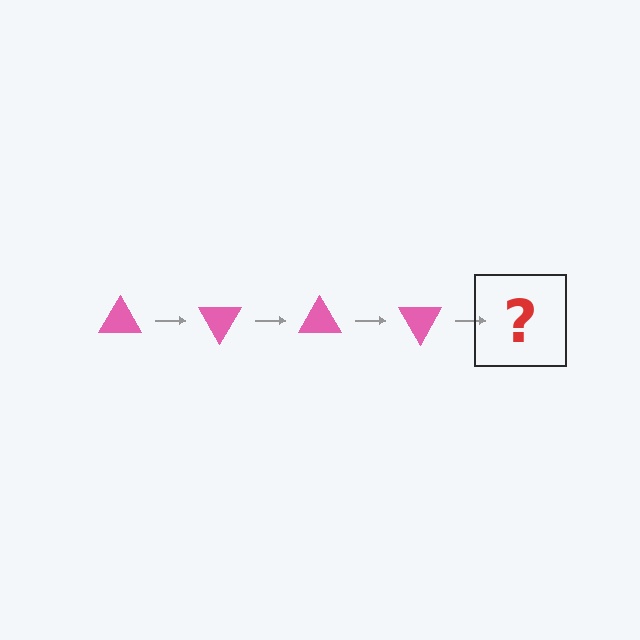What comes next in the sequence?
The next element should be a pink triangle rotated 240 degrees.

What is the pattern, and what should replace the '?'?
The pattern is that the triangle rotates 60 degrees each step. The '?' should be a pink triangle rotated 240 degrees.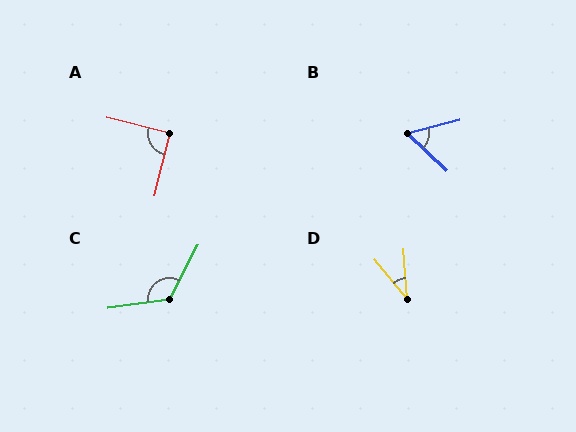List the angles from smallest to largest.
D (36°), B (57°), A (90°), C (126°).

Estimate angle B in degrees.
Approximately 57 degrees.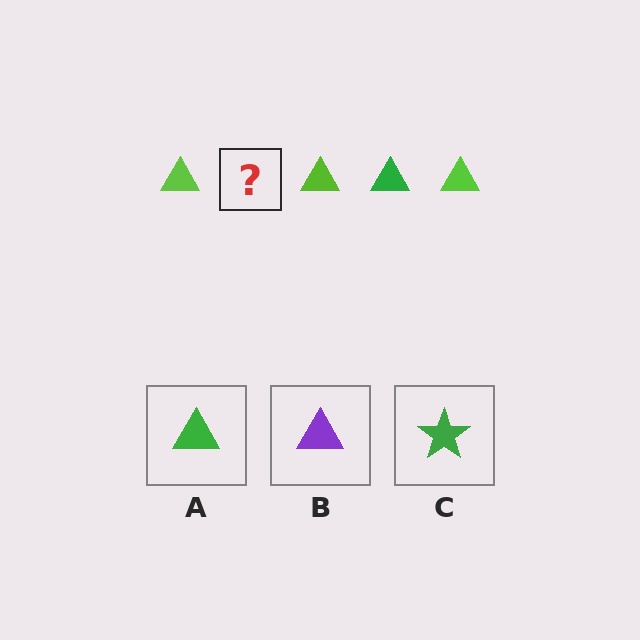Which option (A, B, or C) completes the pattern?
A.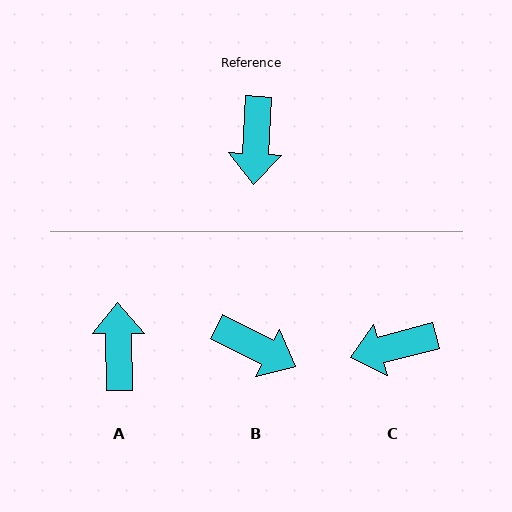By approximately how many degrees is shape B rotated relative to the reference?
Approximately 66 degrees counter-clockwise.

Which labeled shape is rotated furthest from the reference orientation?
A, about 176 degrees away.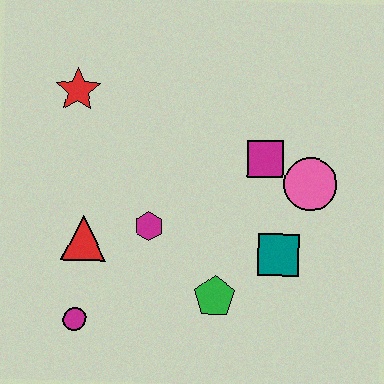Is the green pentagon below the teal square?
Yes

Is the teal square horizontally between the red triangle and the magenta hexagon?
No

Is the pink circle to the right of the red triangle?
Yes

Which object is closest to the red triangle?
The magenta hexagon is closest to the red triangle.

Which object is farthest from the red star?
The teal square is farthest from the red star.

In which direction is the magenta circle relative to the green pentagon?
The magenta circle is to the left of the green pentagon.